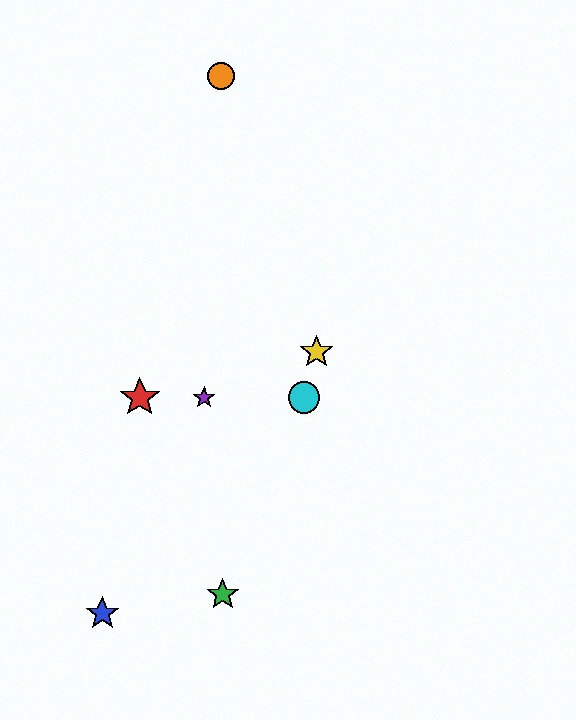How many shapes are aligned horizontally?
3 shapes (the red star, the purple star, the cyan circle) are aligned horizontally.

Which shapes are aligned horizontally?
The red star, the purple star, the cyan circle are aligned horizontally.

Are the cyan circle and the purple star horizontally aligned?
Yes, both are at y≈397.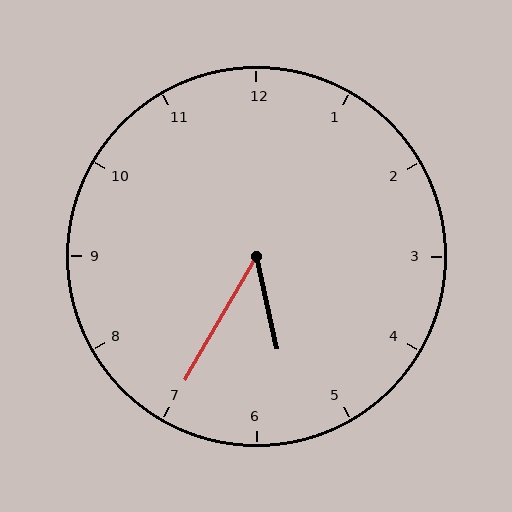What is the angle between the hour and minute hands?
Approximately 42 degrees.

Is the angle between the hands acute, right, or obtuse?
It is acute.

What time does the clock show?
5:35.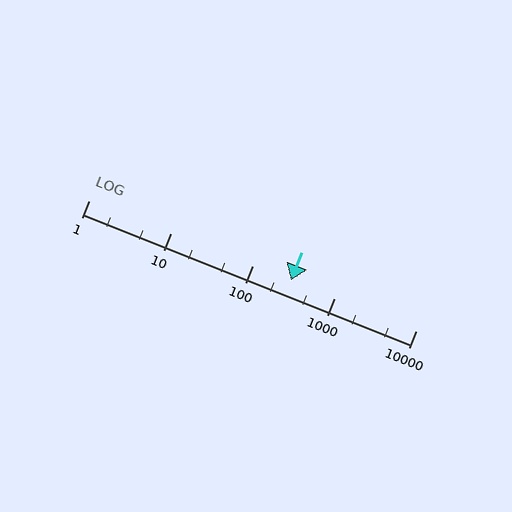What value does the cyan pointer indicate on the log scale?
The pointer indicates approximately 300.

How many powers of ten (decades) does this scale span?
The scale spans 4 decades, from 1 to 10000.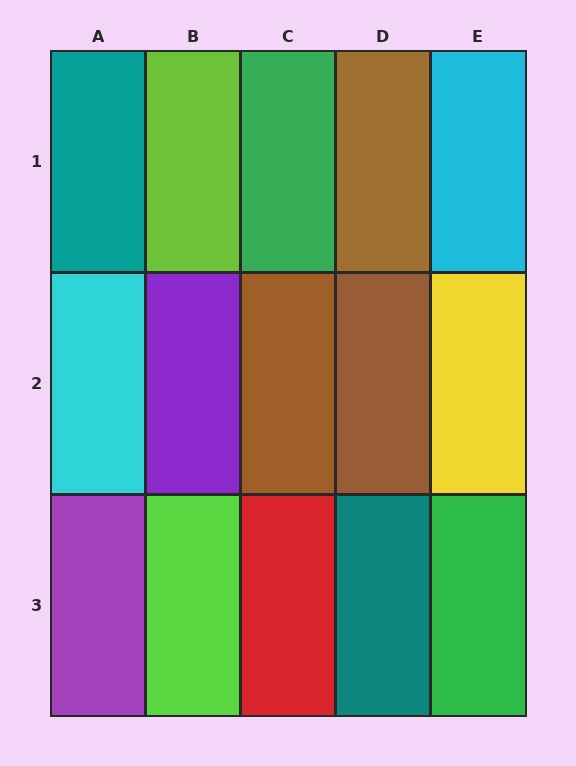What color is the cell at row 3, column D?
Teal.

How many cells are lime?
2 cells are lime.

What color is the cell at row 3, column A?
Purple.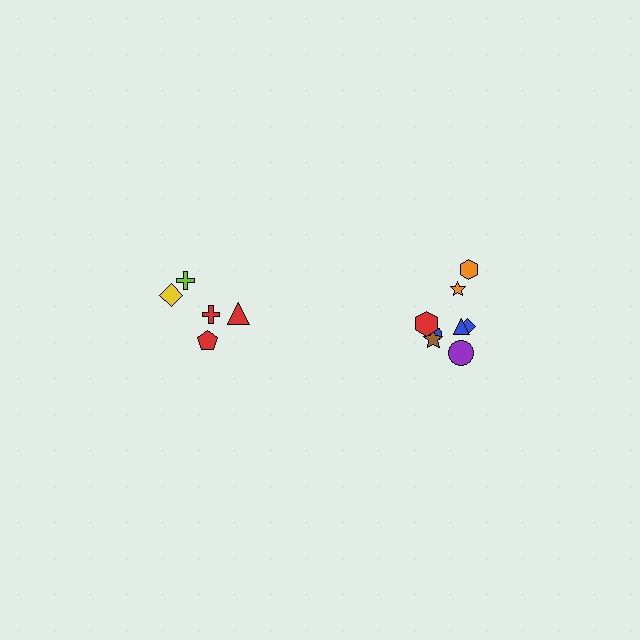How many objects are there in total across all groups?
There are 13 objects.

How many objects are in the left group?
There are 5 objects.